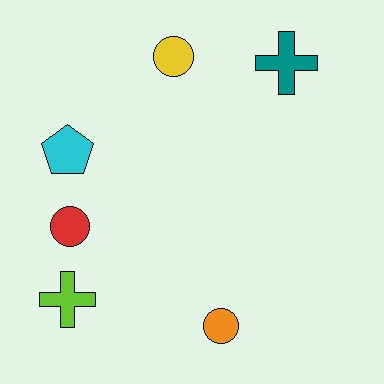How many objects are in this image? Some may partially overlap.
There are 6 objects.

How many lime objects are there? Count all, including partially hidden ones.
There is 1 lime object.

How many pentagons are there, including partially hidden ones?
There is 1 pentagon.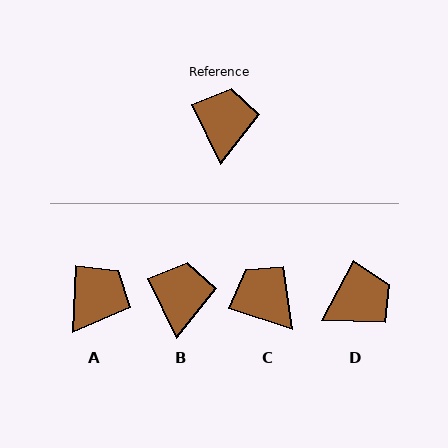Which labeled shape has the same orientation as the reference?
B.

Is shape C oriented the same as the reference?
No, it is off by about 46 degrees.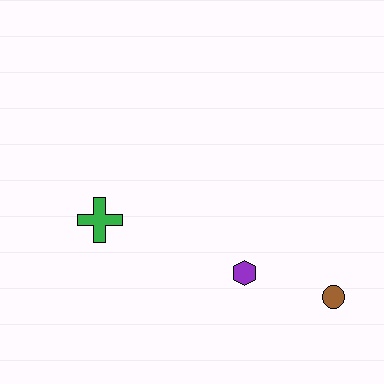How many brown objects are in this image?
There is 1 brown object.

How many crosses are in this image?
There is 1 cross.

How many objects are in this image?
There are 3 objects.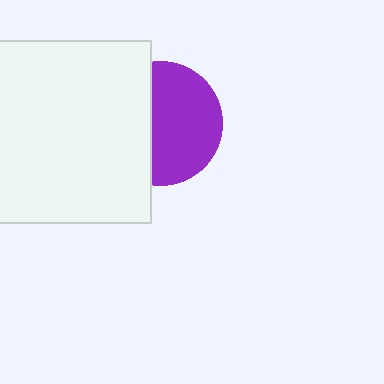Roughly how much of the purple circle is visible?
About half of it is visible (roughly 59%).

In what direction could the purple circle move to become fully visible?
The purple circle could move right. That would shift it out from behind the white square entirely.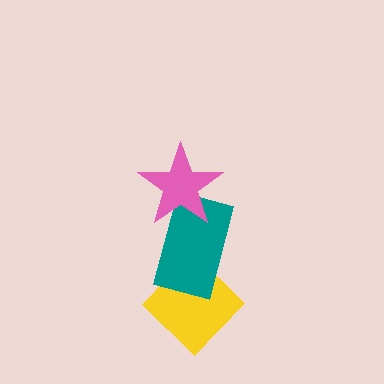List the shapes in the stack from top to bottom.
From top to bottom: the pink star, the teal rectangle, the yellow diamond.